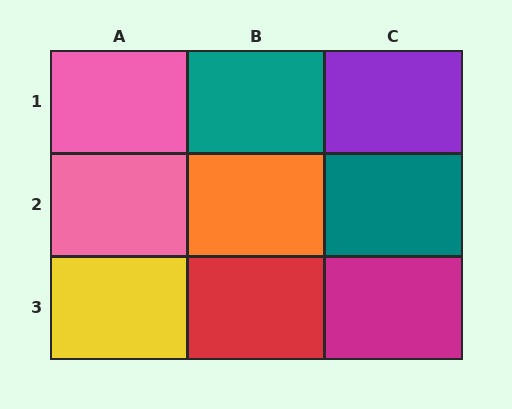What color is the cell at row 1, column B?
Teal.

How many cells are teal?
2 cells are teal.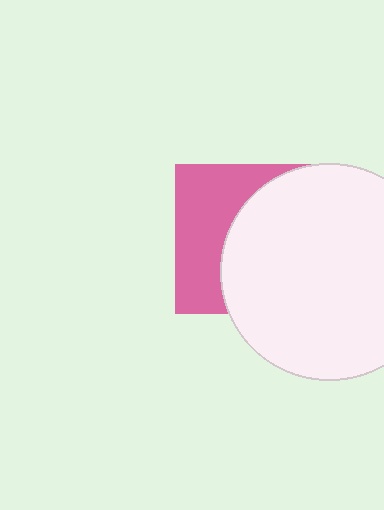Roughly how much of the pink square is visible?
A small part of it is visible (roughly 41%).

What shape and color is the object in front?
The object in front is a white circle.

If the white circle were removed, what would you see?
You would see the complete pink square.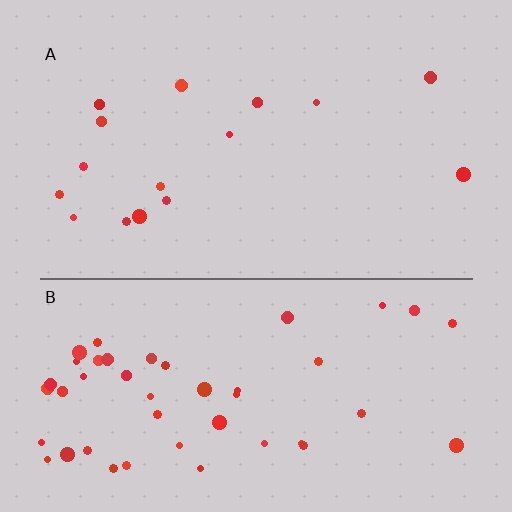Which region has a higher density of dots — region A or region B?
B (the bottom).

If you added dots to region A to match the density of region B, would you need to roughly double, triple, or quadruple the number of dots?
Approximately triple.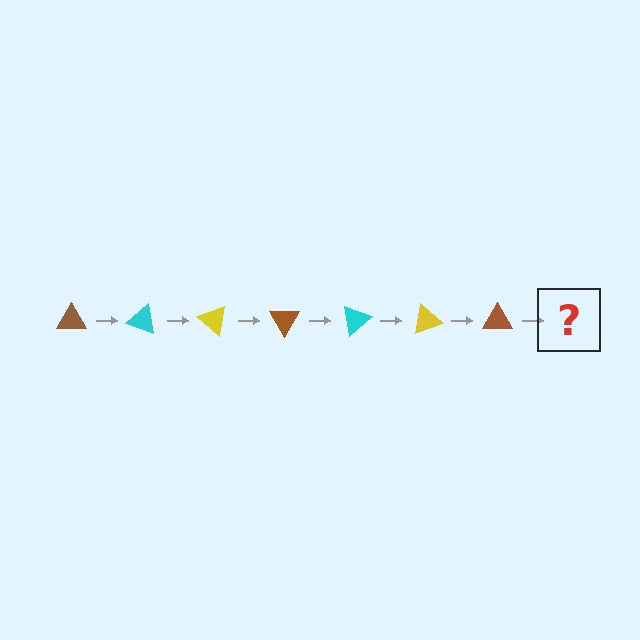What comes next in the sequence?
The next element should be a cyan triangle, rotated 140 degrees from the start.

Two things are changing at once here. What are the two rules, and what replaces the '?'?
The two rules are that it rotates 20 degrees each step and the color cycles through brown, cyan, and yellow. The '?' should be a cyan triangle, rotated 140 degrees from the start.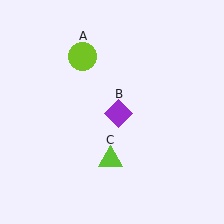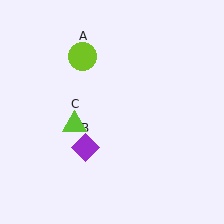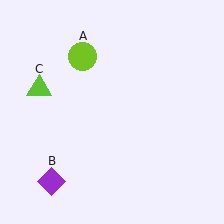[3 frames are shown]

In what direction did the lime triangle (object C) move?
The lime triangle (object C) moved up and to the left.